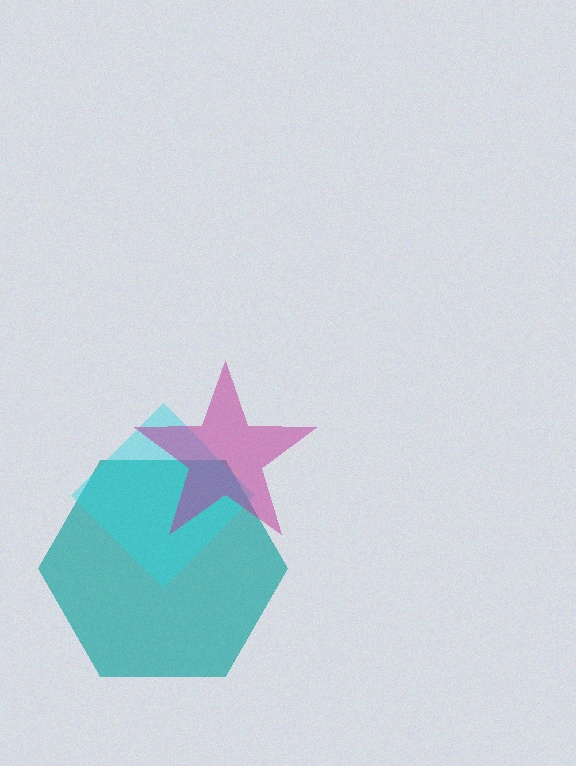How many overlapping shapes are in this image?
There are 3 overlapping shapes in the image.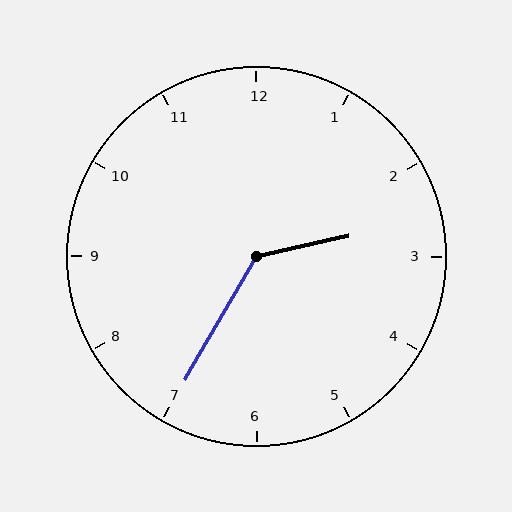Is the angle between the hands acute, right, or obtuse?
It is obtuse.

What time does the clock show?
2:35.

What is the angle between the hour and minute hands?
Approximately 132 degrees.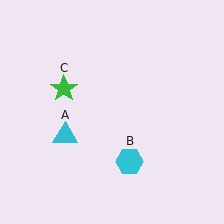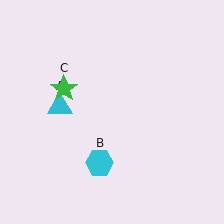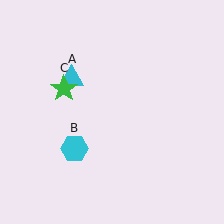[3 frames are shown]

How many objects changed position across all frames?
2 objects changed position: cyan triangle (object A), cyan hexagon (object B).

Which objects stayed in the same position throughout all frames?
Green star (object C) remained stationary.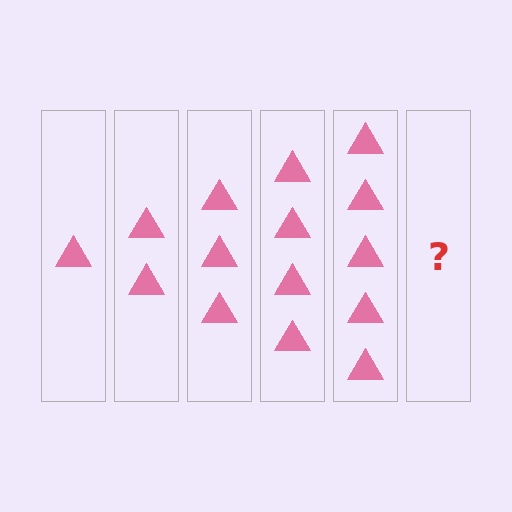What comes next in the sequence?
The next element should be 6 triangles.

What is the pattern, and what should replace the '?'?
The pattern is that each step adds one more triangle. The '?' should be 6 triangles.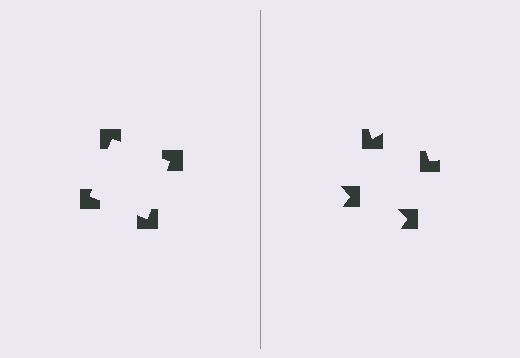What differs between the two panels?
The notched squares are positioned identically on both sides; only the wedge orientations differ. On the left they align to a square; on the right they are misaligned.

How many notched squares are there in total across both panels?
8 — 4 on each side.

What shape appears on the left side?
An illusory square.